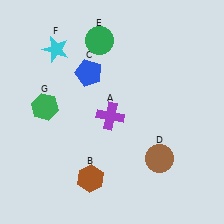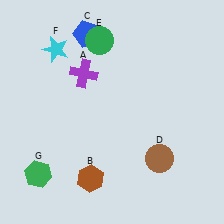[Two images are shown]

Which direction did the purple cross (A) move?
The purple cross (A) moved up.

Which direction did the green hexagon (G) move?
The green hexagon (G) moved down.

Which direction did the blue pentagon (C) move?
The blue pentagon (C) moved up.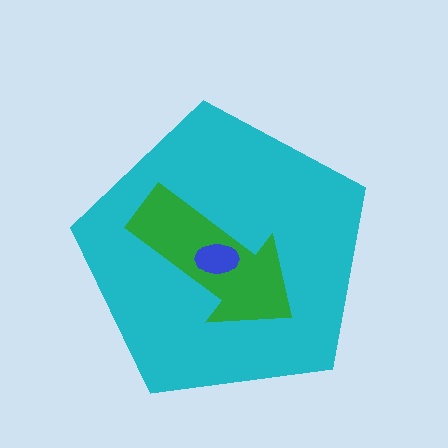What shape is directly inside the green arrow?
The blue ellipse.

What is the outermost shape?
The cyan pentagon.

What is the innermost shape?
The blue ellipse.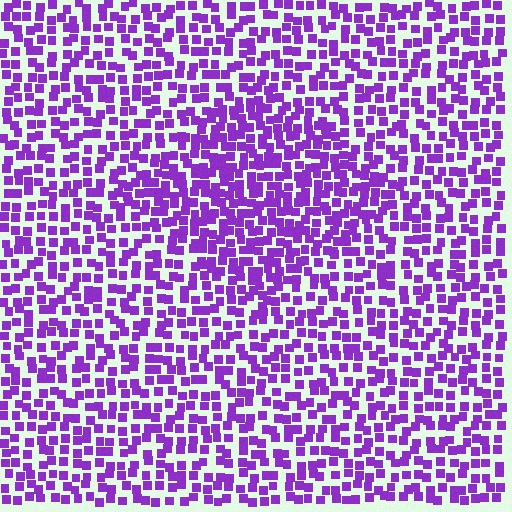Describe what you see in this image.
The image contains small purple elements arranged at two different densities. A diamond-shaped region is visible where the elements are more densely packed than the surrounding area.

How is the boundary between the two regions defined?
The boundary is defined by a change in element density (approximately 1.5x ratio). All elements are the same color, size, and shape.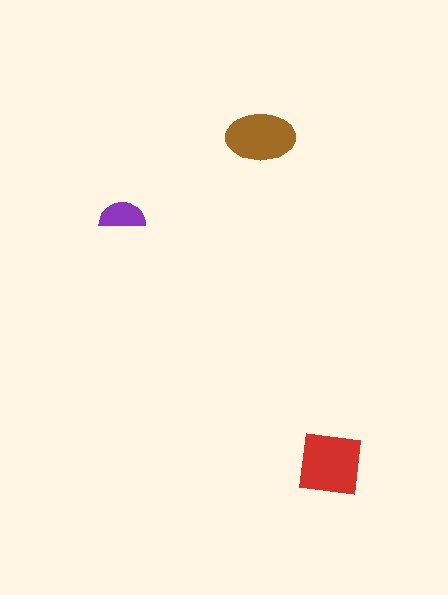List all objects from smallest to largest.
The purple semicircle, the brown ellipse, the red square.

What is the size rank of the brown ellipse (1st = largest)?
2nd.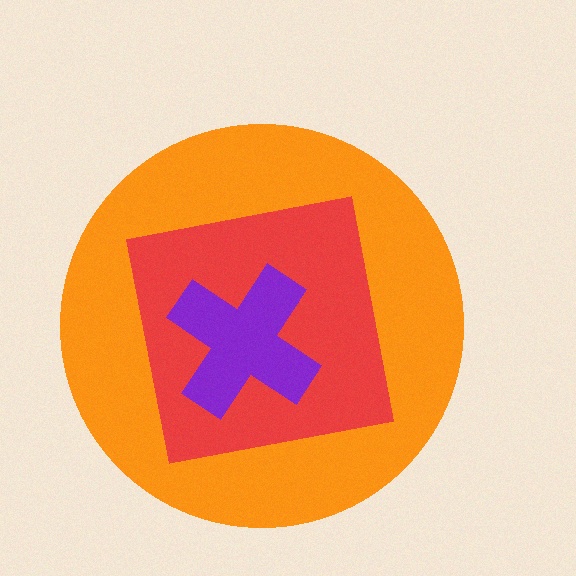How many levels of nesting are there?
3.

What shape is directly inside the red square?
The purple cross.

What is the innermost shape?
The purple cross.